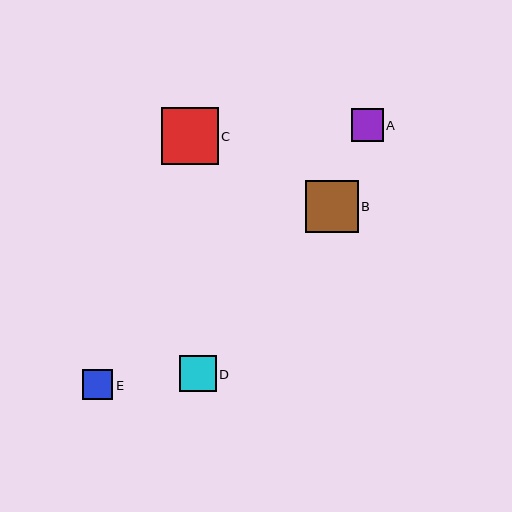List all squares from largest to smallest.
From largest to smallest: C, B, D, A, E.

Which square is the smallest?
Square E is the smallest with a size of approximately 30 pixels.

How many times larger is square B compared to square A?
Square B is approximately 1.6 times the size of square A.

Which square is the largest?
Square C is the largest with a size of approximately 57 pixels.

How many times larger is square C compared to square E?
Square C is approximately 1.9 times the size of square E.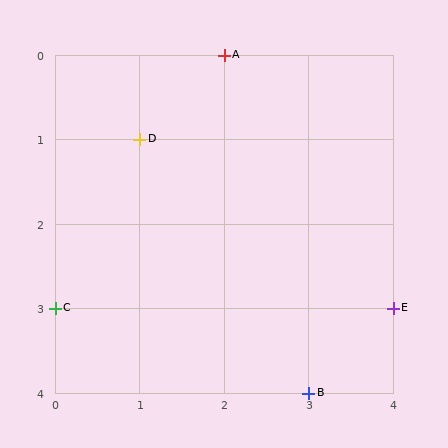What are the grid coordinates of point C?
Point C is at grid coordinates (0, 3).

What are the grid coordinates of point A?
Point A is at grid coordinates (2, 0).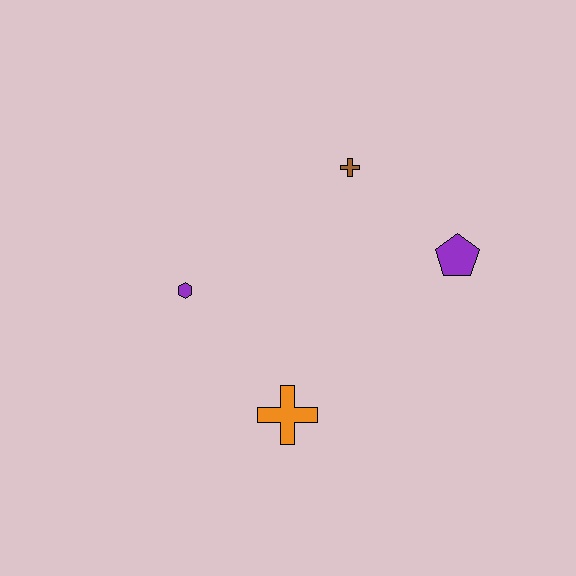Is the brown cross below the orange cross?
No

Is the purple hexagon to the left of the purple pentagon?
Yes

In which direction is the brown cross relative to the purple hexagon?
The brown cross is to the right of the purple hexagon.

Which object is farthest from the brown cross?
The orange cross is farthest from the brown cross.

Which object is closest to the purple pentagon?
The brown cross is closest to the purple pentagon.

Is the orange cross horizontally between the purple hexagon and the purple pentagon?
Yes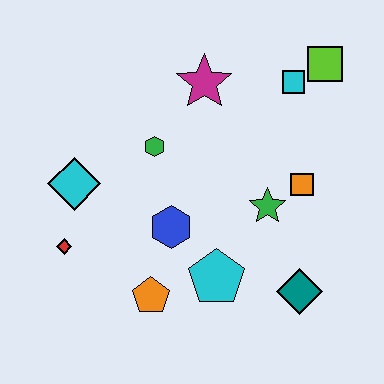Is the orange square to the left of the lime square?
Yes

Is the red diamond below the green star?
Yes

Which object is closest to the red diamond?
The cyan diamond is closest to the red diamond.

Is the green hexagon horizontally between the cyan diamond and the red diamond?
No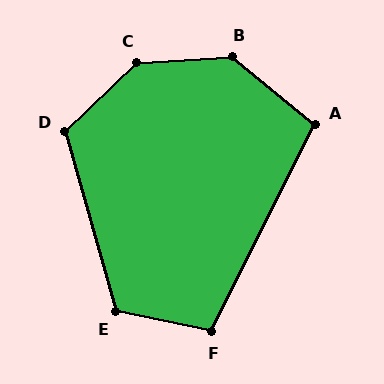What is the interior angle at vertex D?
Approximately 118 degrees (obtuse).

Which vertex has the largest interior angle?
C, at approximately 139 degrees.